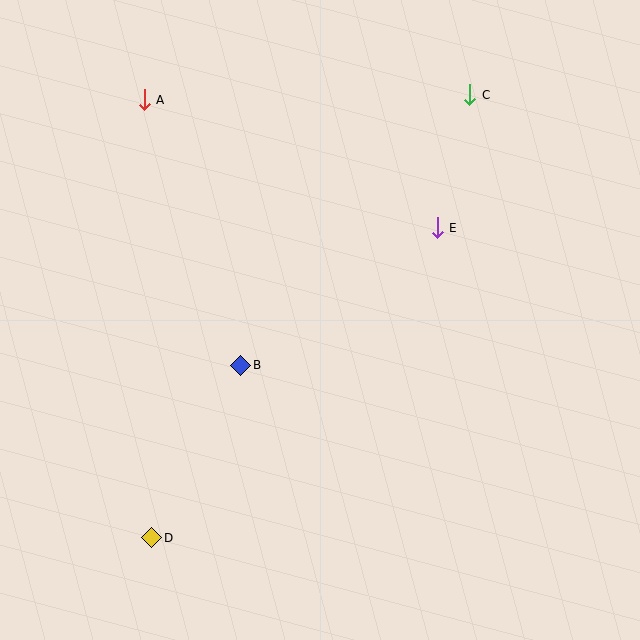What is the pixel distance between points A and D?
The distance between A and D is 438 pixels.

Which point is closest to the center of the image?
Point B at (241, 365) is closest to the center.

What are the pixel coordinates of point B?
Point B is at (241, 365).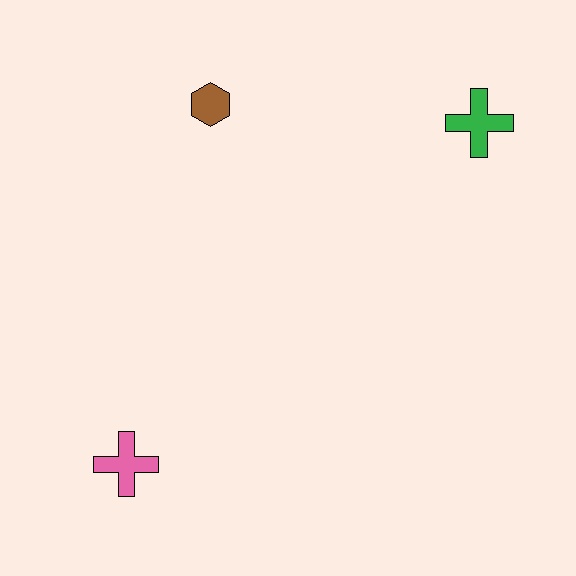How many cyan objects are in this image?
There are no cyan objects.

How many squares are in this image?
There are no squares.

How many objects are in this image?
There are 3 objects.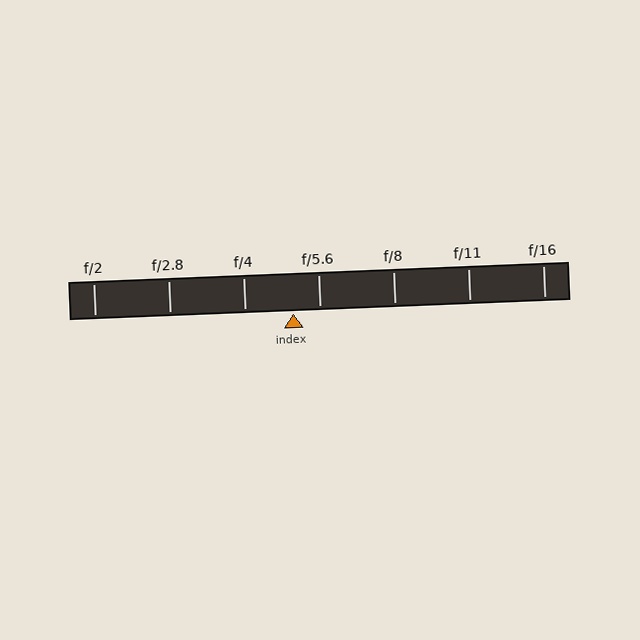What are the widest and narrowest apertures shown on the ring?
The widest aperture shown is f/2 and the narrowest is f/16.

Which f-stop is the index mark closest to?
The index mark is closest to f/5.6.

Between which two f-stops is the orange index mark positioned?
The index mark is between f/4 and f/5.6.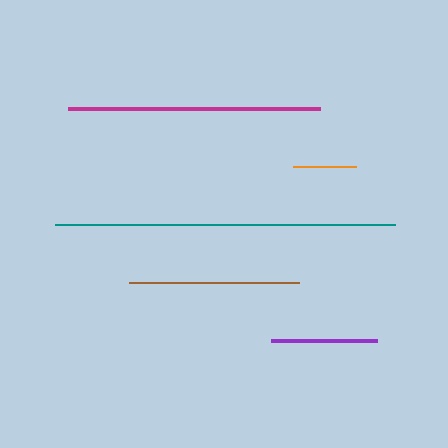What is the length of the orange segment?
The orange segment is approximately 63 pixels long.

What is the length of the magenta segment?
The magenta segment is approximately 252 pixels long.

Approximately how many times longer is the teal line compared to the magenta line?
The teal line is approximately 1.4 times the length of the magenta line.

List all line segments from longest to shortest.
From longest to shortest: teal, magenta, brown, purple, orange.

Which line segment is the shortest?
The orange line is the shortest at approximately 63 pixels.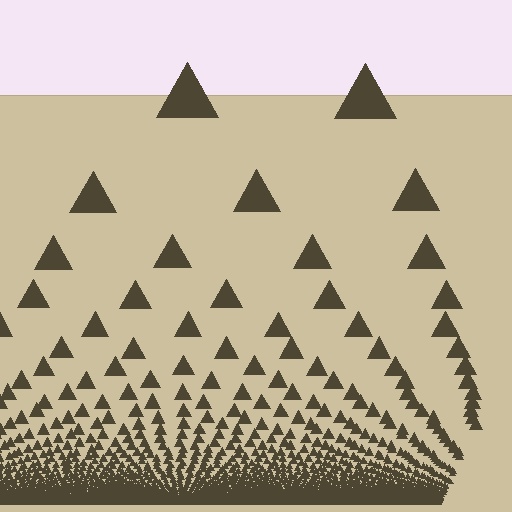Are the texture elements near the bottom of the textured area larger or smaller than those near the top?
Smaller. The gradient is inverted — elements near the bottom are smaller and denser.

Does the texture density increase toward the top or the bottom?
Density increases toward the bottom.